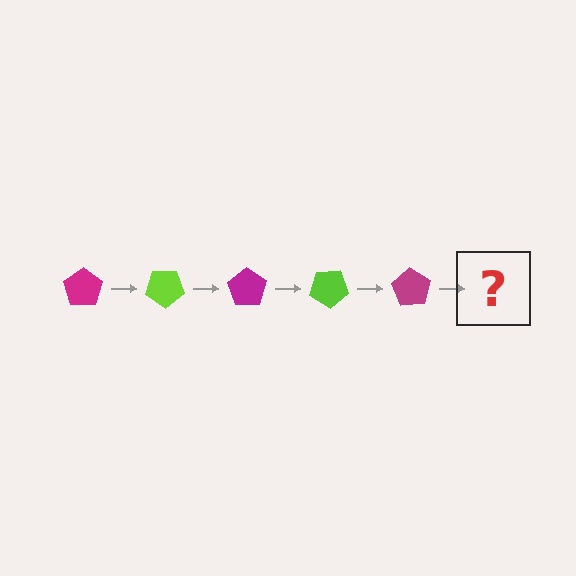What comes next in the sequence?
The next element should be a lime pentagon, rotated 175 degrees from the start.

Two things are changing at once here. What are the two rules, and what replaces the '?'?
The two rules are that it rotates 35 degrees each step and the color cycles through magenta and lime. The '?' should be a lime pentagon, rotated 175 degrees from the start.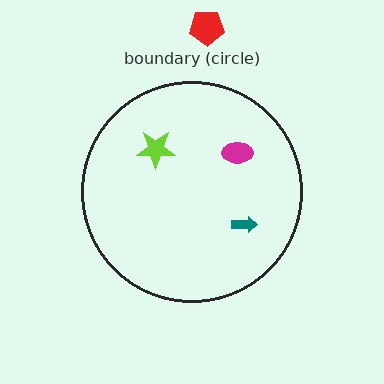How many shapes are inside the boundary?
3 inside, 1 outside.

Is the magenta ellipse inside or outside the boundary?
Inside.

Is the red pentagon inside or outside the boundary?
Outside.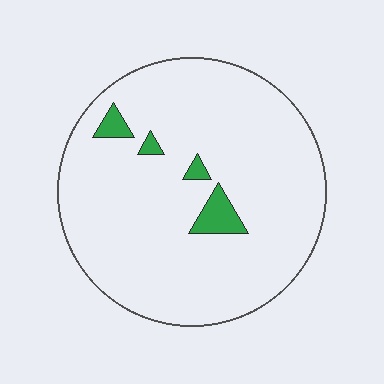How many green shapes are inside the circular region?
4.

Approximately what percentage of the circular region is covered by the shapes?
Approximately 5%.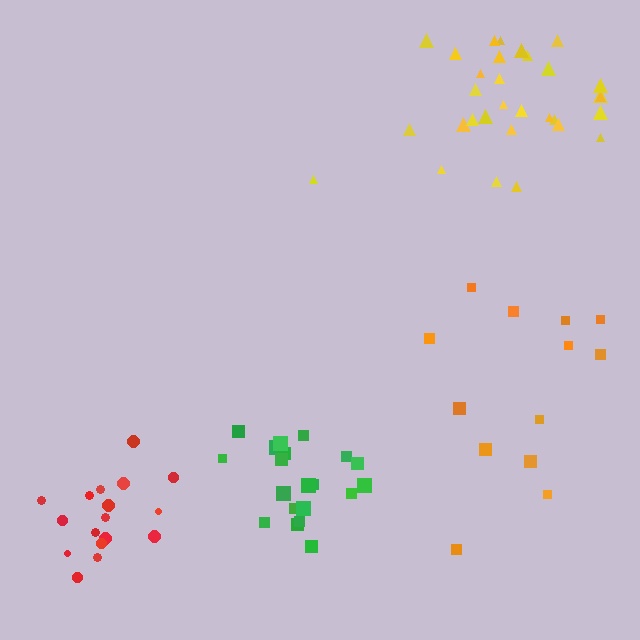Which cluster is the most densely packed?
Green.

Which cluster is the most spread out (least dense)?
Orange.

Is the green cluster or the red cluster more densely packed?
Green.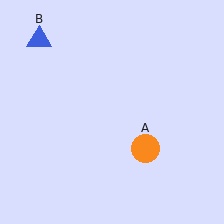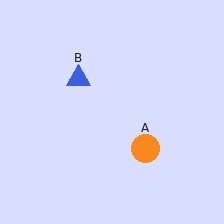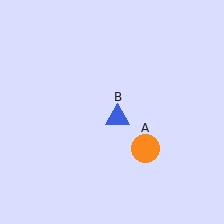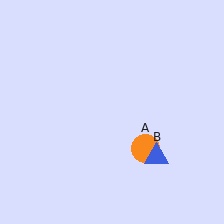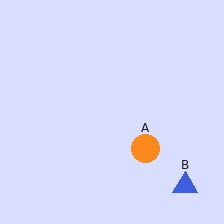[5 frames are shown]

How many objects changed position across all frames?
1 object changed position: blue triangle (object B).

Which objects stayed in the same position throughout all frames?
Orange circle (object A) remained stationary.